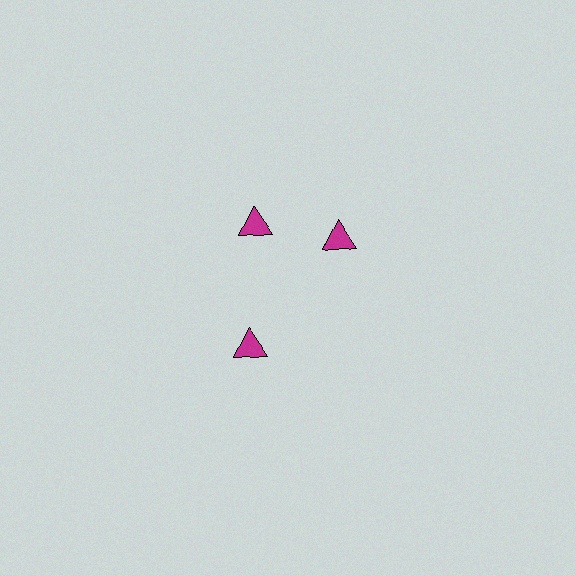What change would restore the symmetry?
The symmetry would be restored by rotating it back into even spacing with its neighbors so that all 3 triangles sit at equal angles and equal distance from the center.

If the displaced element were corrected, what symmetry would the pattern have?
It would have 3-fold rotational symmetry — the pattern would map onto itself every 120 degrees.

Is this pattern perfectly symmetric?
No. The 3 magenta triangles are arranged in a ring, but one element near the 3 o'clock position is rotated out of alignment along the ring, breaking the 3-fold rotational symmetry.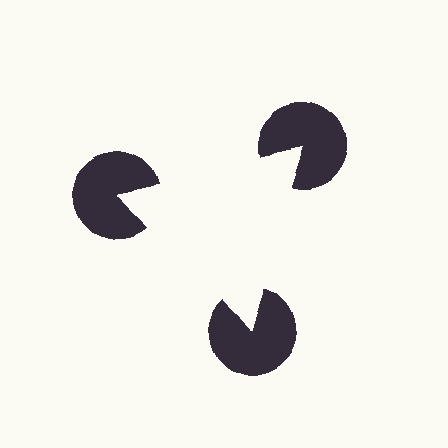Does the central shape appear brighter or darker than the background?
It typically appears slightly brighter than the background, even though no actual brightness change is drawn.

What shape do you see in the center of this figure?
An illusory triangle — its edges are inferred from the aligned wedge cuts in the pac-man discs, not physically drawn.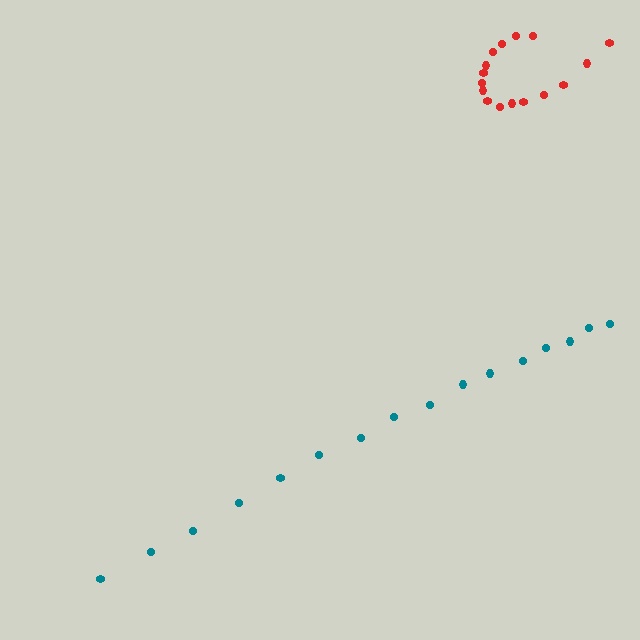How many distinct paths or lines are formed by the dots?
There are 2 distinct paths.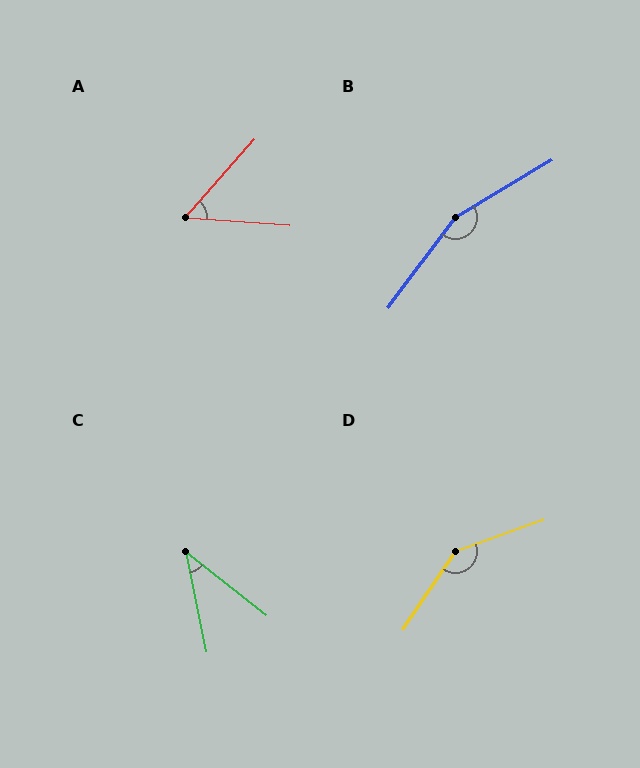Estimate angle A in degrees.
Approximately 53 degrees.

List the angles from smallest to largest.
C (40°), A (53°), D (143°), B (158°).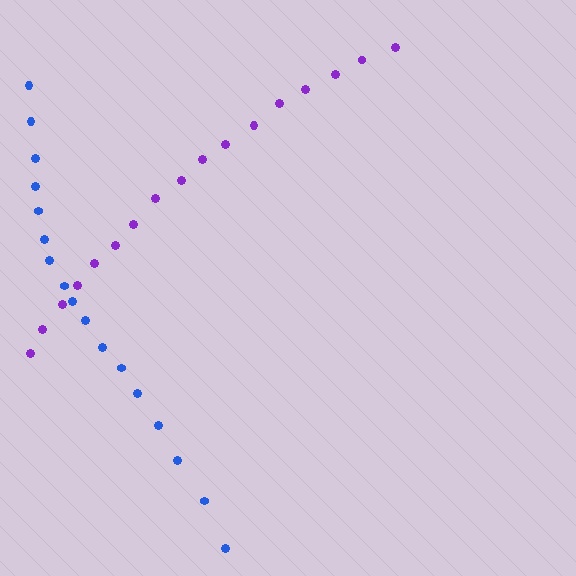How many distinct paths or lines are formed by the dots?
There are 2 distinct paths.